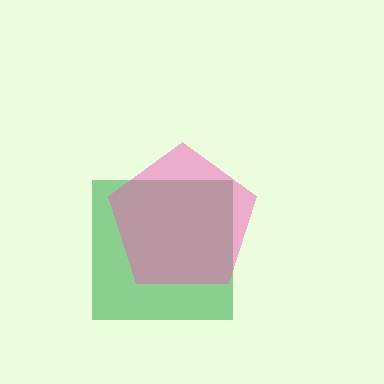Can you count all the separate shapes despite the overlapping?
Yes, there are 2 separate shapes.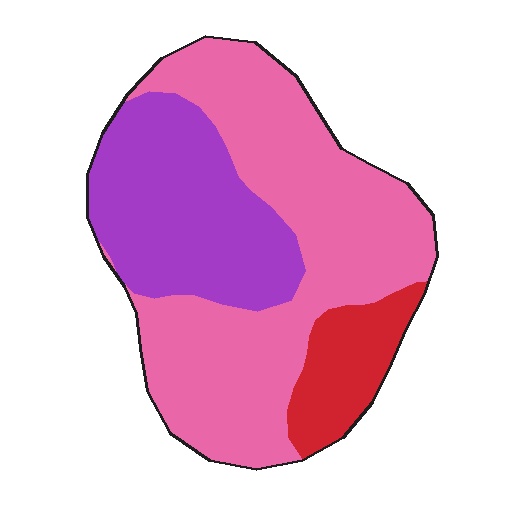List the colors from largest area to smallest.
From largest to smallest: pink, purple, red.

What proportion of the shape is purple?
Purple covers around 30% of the shape.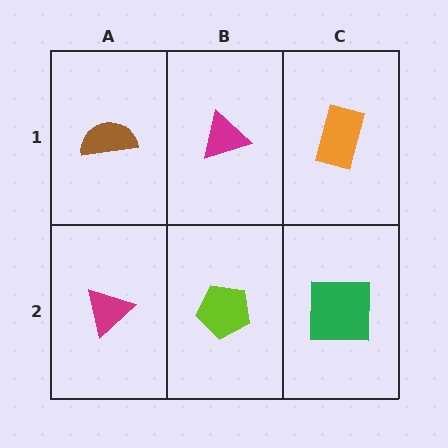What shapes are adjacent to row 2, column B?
A magenta triangle (row 1, column B), a magenta triangle (row 2, column A), a green square (row 2, column C).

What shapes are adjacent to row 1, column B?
A lime pentagon (row 2, column B), a brown semicircle (row 1, column A), an orange rectangle (row 1, column C).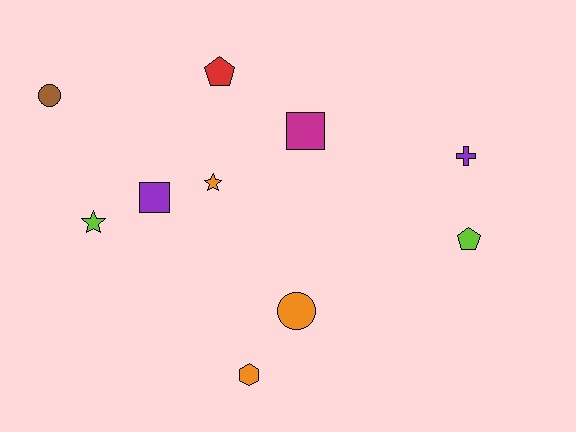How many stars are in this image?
There are 2 stars.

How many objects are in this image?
There are 10 objects.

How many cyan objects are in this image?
There are no cyan objects.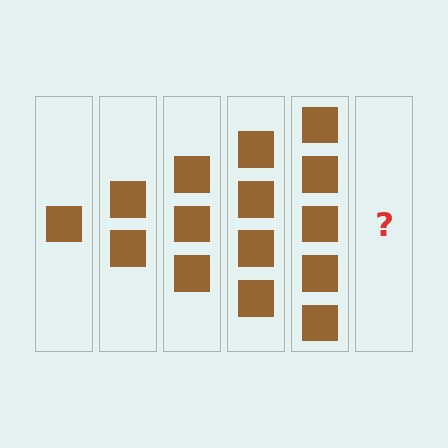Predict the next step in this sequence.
The next step is 6 squares.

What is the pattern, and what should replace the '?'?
The pattern is that each step adds one more square. The '?' should be 6 squares.